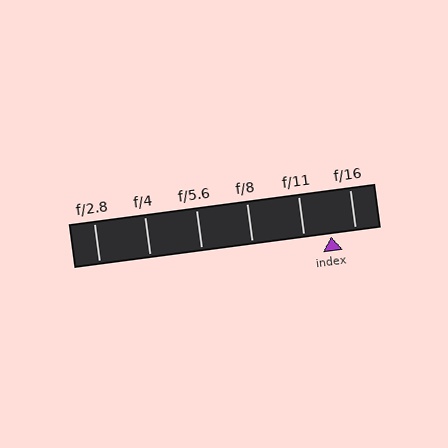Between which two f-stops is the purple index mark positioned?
The index mark is between f/11 and f/16.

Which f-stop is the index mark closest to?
The index mark is closest to f/16.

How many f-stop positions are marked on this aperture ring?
There are 6 f-stop positions marked.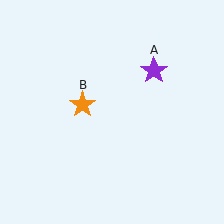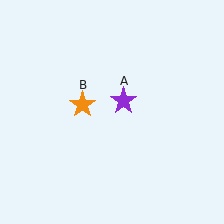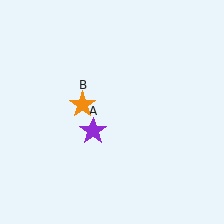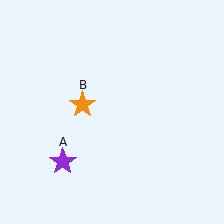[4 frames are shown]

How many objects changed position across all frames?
1 object changed position: purple star (object A).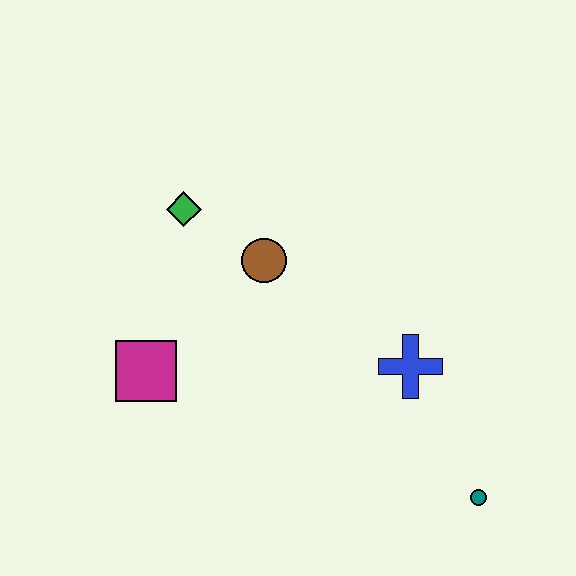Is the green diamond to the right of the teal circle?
No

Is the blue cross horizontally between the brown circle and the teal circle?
Yes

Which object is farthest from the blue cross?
The green diamond is farthest from the blue cross.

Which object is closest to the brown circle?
The green diamond is closest to the brown circle.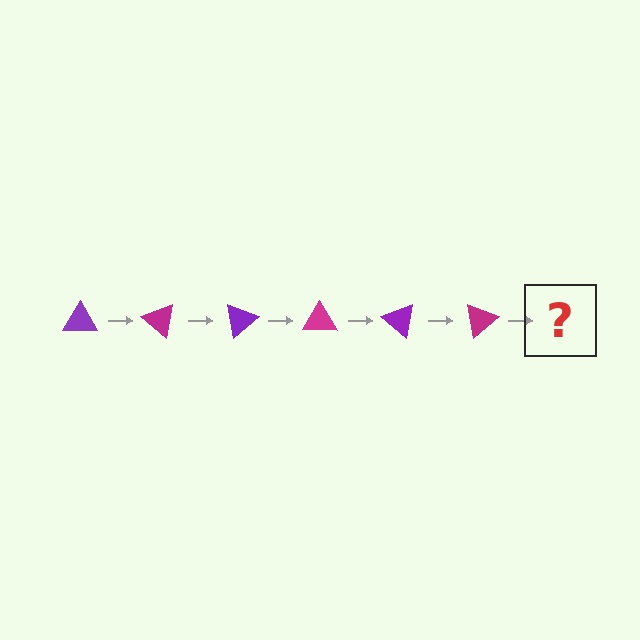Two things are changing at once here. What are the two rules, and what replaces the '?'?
The two rules are that it rotates 40 degrees each step and the color cycles through purple and magenta. The '?' should be a purple triangle, rotated 240 degrees from the start.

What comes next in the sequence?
The next element should be a purple triangle, rotated 240 degrees from the start.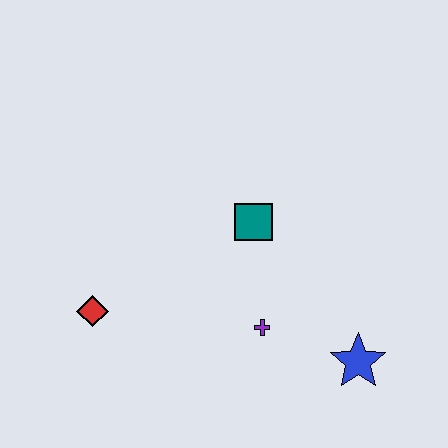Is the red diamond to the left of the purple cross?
Yes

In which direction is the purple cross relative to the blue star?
The purple cross is to the left of the blue star.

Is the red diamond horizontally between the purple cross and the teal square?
No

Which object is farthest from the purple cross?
The red diamond is farthest from the purple cross.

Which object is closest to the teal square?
The purple cross is closest to the teal square.